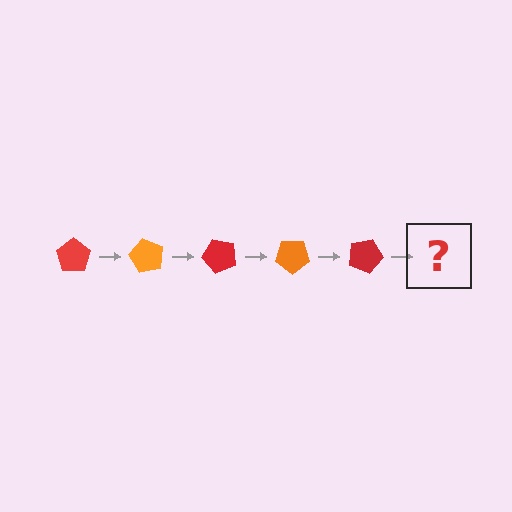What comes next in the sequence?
The next element should be an orange pentagon, rotated 300 degrees from the start.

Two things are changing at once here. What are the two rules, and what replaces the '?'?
The two rules are that it rotates 60 degrees each step and the color cycles through red and orange. The '?' should be an orange pentagon, rotated 300 degrees from the start.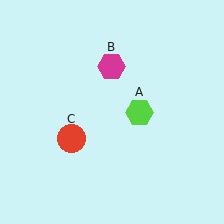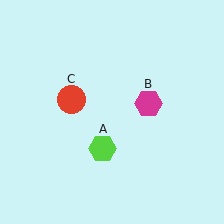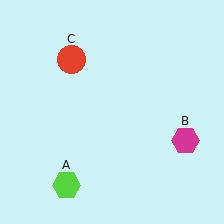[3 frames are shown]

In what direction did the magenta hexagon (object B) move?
The magenta hexagon (object B) moved down and to the right.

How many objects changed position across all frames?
3 objects changed position: lime hexagon (object A), magenta hexagon (object B), red circle (object C).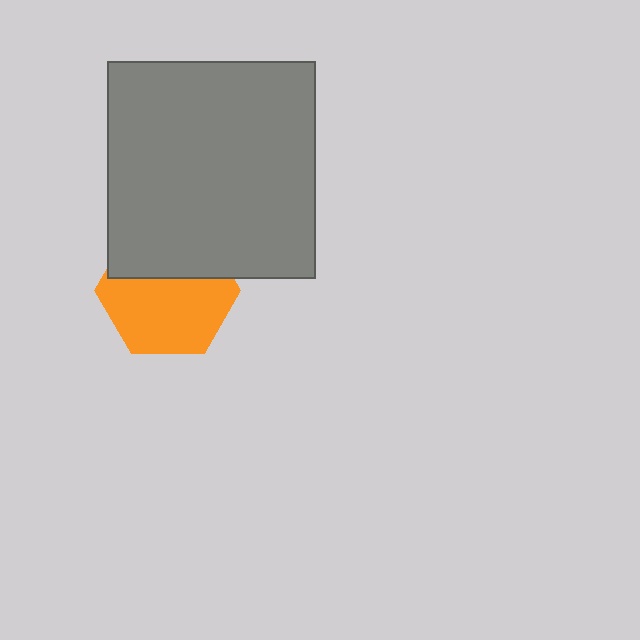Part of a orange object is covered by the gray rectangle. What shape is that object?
It is a hexagon.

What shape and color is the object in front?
The object in front is a gray rectangle.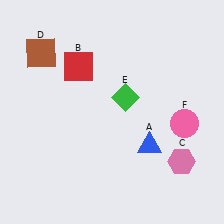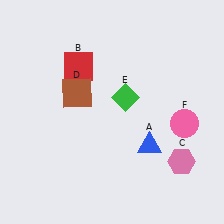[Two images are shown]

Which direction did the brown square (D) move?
The brown square (D) moved down.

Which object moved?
The brown square (D) moved down.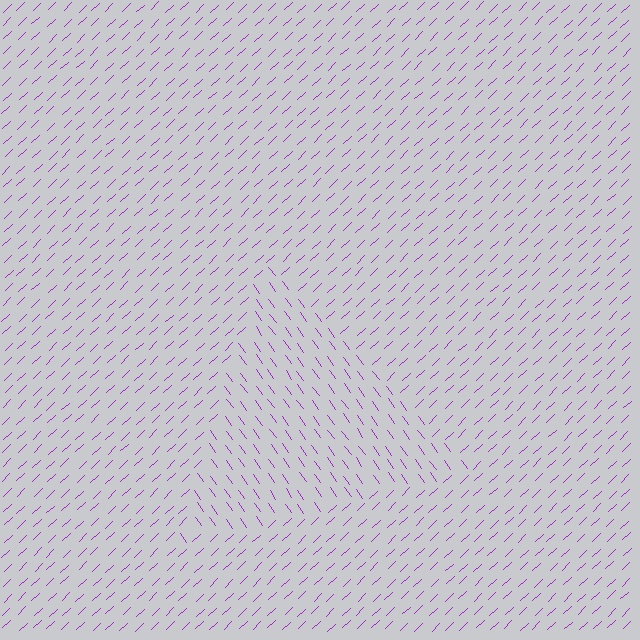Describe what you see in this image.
The image is filled with small purple line segments. A triangle region in the image has lines oriented differently from the surrounding lines, creating a visible texture boundary.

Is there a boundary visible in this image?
Yes, there is a texture boundary formed by a change in line orientation.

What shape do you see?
I see a triangle.